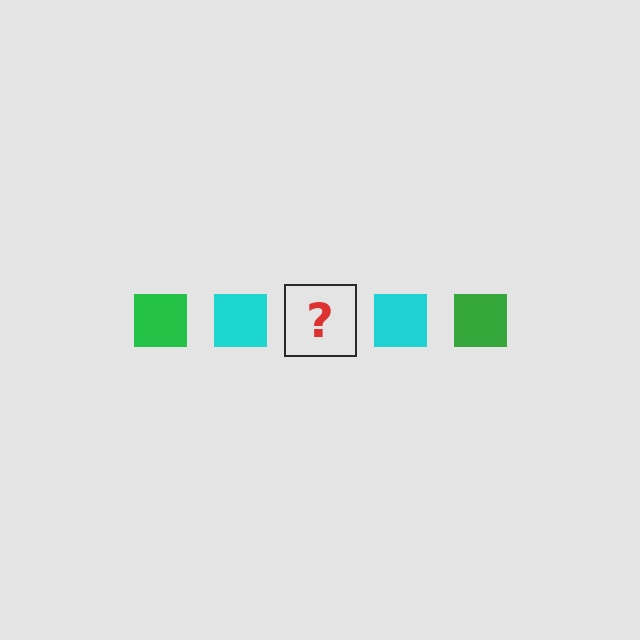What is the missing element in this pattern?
The missing element is a green square.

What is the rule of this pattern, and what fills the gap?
The rule is that the pattern cycles through green, cyan squares. The gap should be filled with a green square.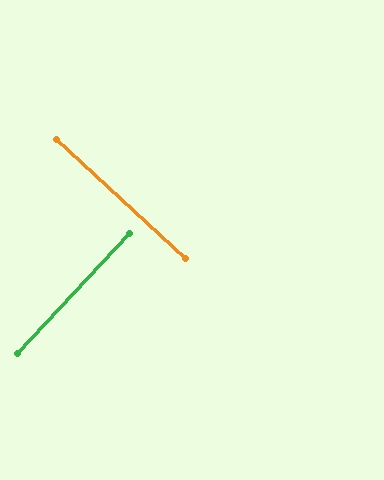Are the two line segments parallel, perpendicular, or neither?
Perpendicular — they meet at approximately 90°.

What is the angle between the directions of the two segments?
Approximately 90 degrees.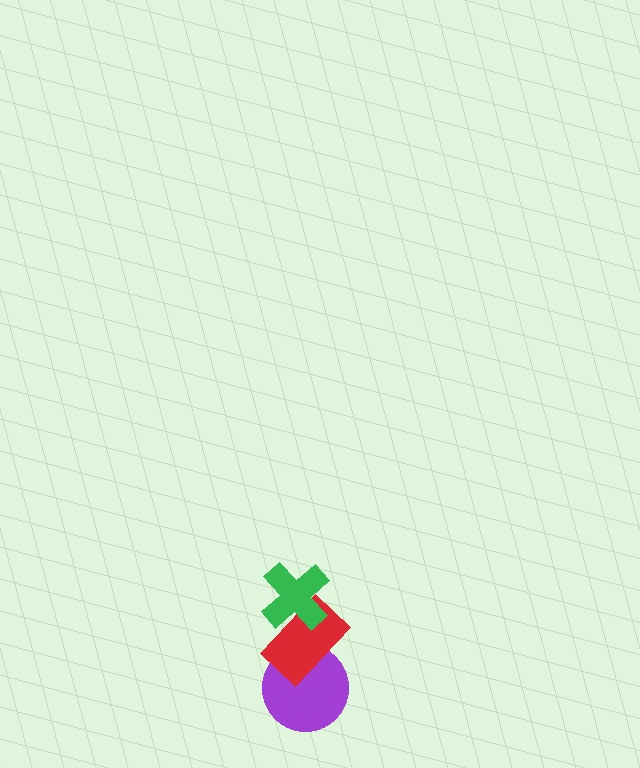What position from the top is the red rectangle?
The red rectangle is 2nd from the top.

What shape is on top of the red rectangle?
The green cross is on top of the red rectangle.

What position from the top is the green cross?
The green cross is 1st from the top.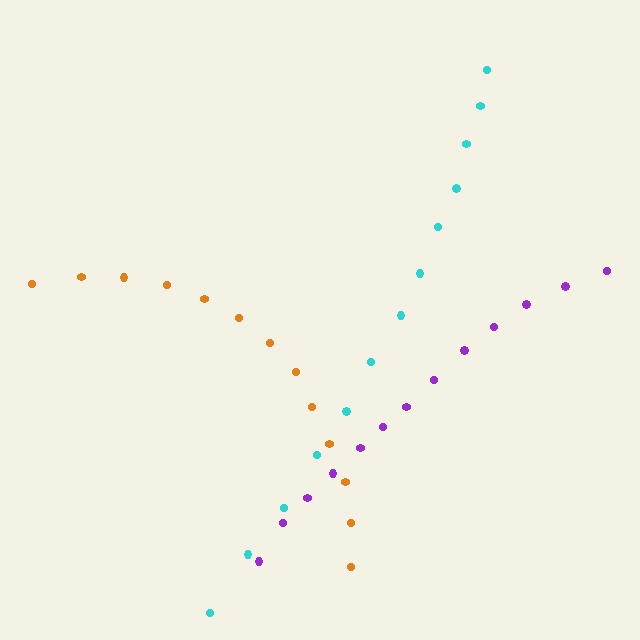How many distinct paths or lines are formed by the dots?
There are 3 distinct paths.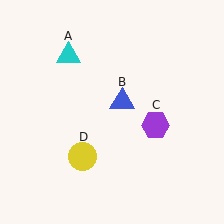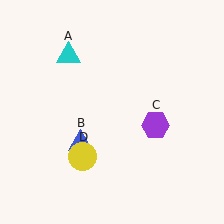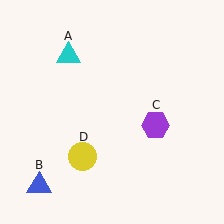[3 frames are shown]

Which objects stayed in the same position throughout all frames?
Cyan triangle (object A) and purple hexagon (object C) and yellow circle (object D) remained stationary.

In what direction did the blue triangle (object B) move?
The blue triangle (object B) moved down and to the left.